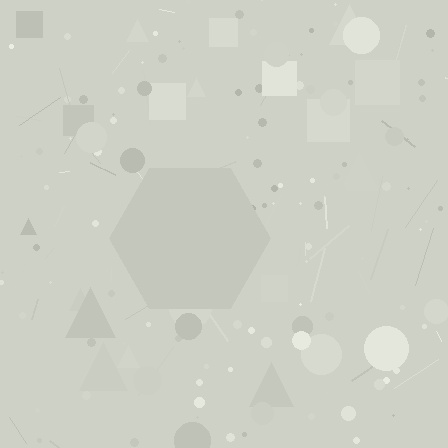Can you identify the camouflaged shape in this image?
The camouflaged shape is a hexagon.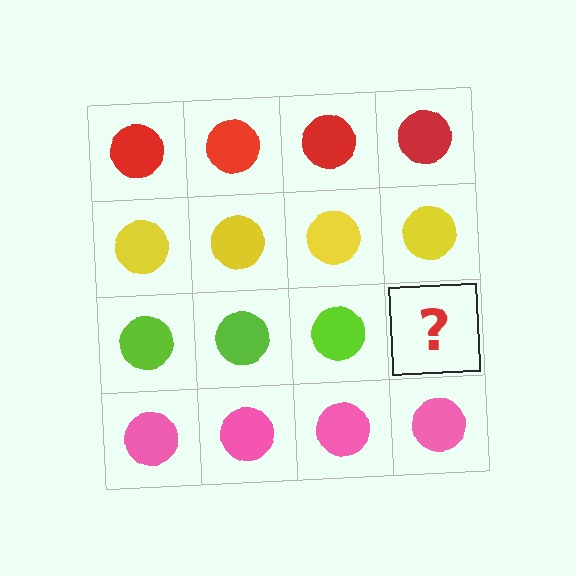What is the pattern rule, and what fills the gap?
The rule is that each row has a consistent color. The gap should be filled with a lime circle.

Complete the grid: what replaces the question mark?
The question mark should be replaced with a lime circle.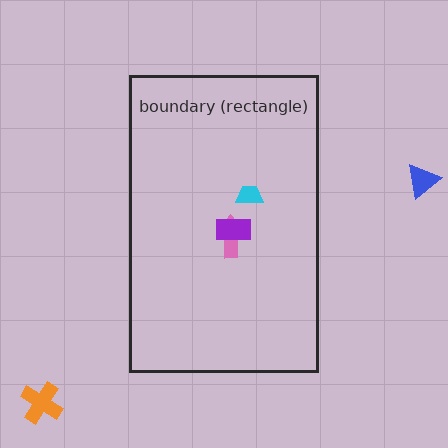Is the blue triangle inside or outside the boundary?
Outside.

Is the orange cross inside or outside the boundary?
Outside.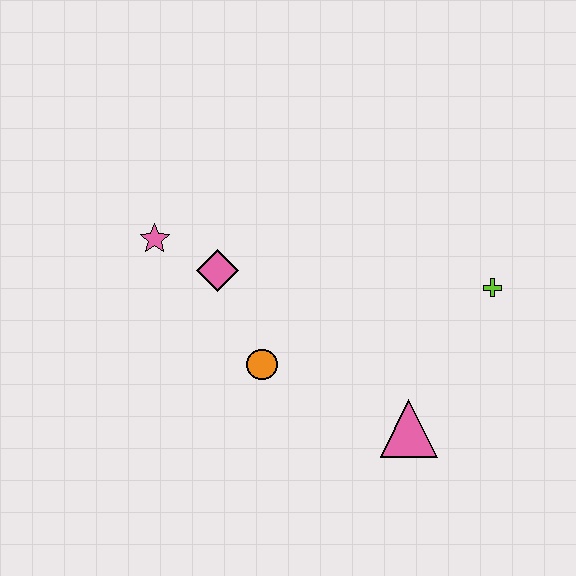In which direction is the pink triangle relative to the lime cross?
The pink triangle is below the lime cross.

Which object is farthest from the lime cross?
The pink star is farthest from the lime cross.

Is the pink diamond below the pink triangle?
No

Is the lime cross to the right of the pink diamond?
Yes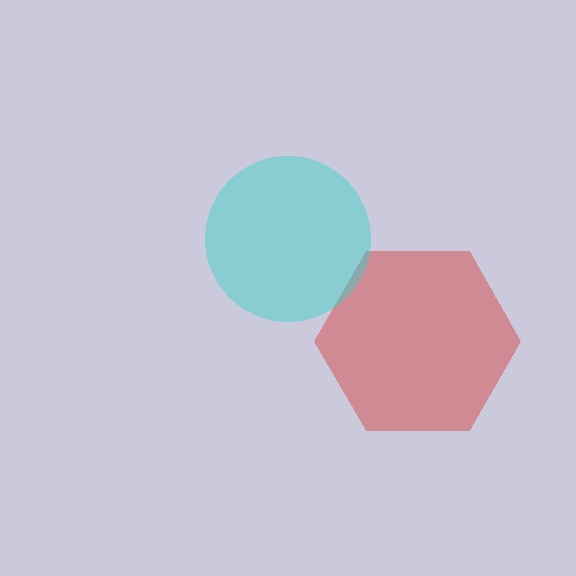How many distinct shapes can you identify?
There are 2 distinct shapes: a red hexagon, a cyan circle.